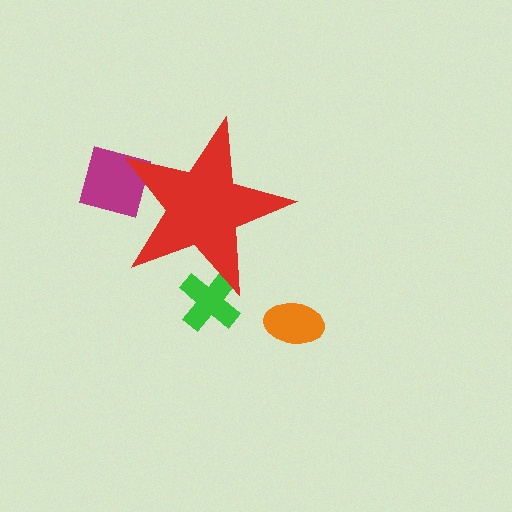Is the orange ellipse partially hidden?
No, the orange ellipse is fully visible.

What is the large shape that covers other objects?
A red star.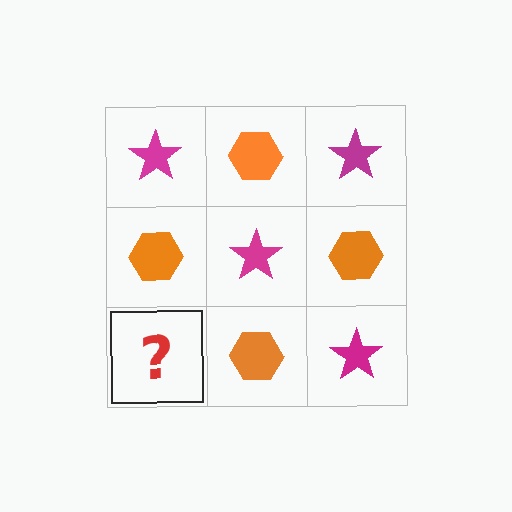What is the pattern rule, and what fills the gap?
The rule is that it alternates magenta star and orange hexagon in a checkerboard pattern. The gap should be filled with a magenta star.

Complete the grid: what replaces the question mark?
The question mark should be replaced with a magenta star.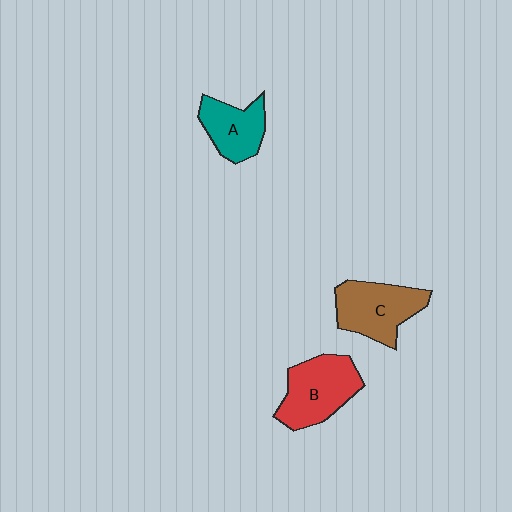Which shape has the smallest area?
Shape A (teal).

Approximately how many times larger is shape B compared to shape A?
Approximately 1.4 times.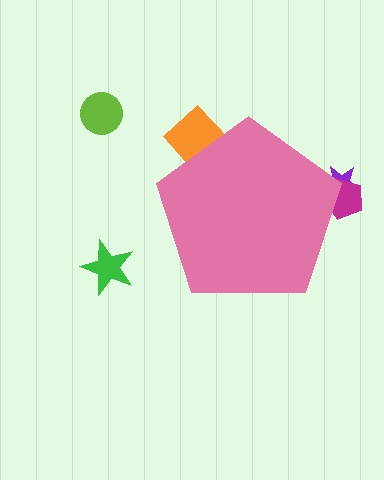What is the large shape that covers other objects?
A pink pentagon.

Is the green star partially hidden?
No, the green star is fully visible.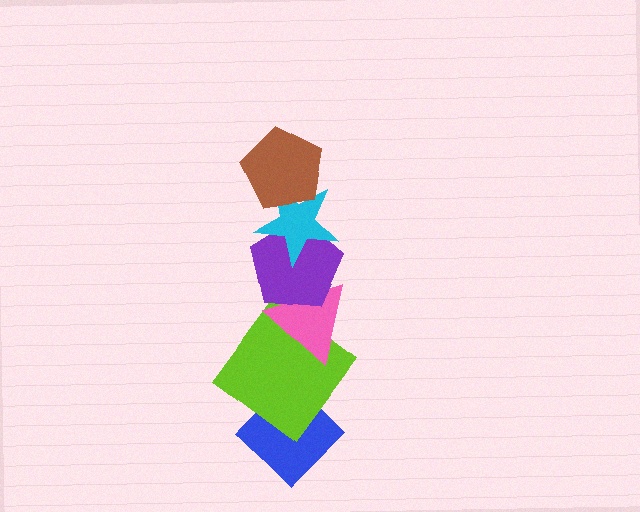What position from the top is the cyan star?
The cyan star is 2nd from the top.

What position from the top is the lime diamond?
The lime diamond is 5th from the top.